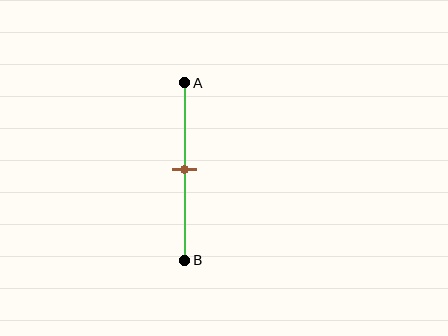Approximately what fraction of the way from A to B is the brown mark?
The brown mark is approximately 50% of the way from A to B.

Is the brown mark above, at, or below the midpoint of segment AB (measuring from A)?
The brown mark is approximately at the midpoint of segment AB.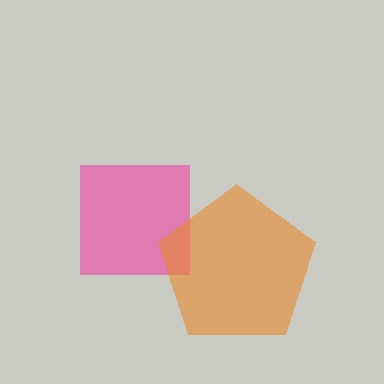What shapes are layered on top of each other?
The layered shapes are: a pink square, an orange pentagon.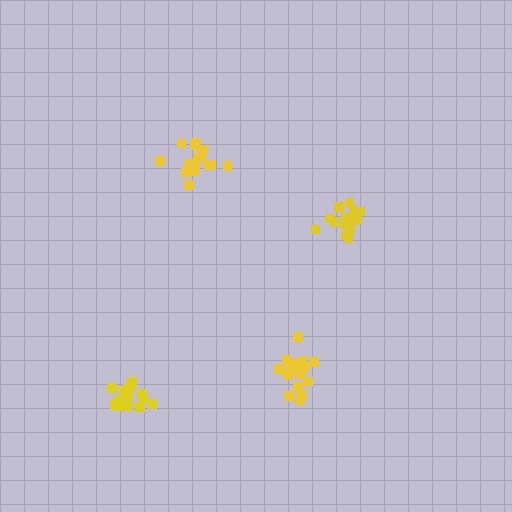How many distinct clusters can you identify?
There are 4 distinct clusters.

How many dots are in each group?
Group 1: 16 dots, Group 2: 16 dots, Group 3: 16 dots, Group 4: 16 dots (64 total).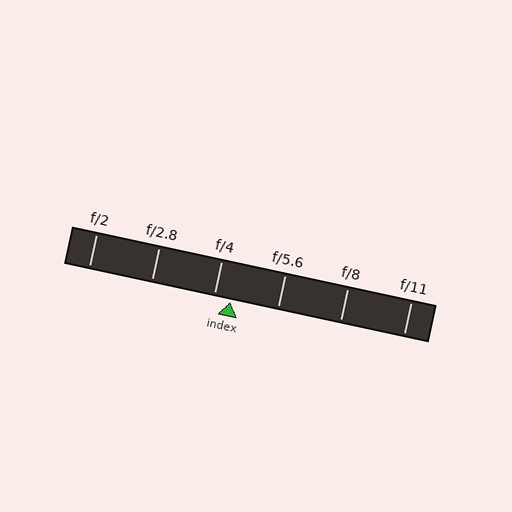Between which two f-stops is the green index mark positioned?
The index mark is between f/4 and f/5.6.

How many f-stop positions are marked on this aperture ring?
There are 6 f-stop positions marked.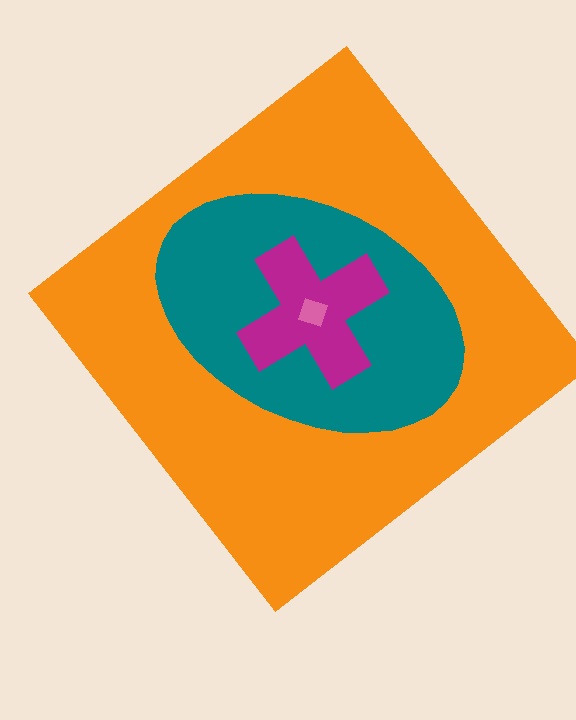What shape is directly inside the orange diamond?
The teal ellipse.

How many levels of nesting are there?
4.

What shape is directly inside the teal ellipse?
The magenta cross.